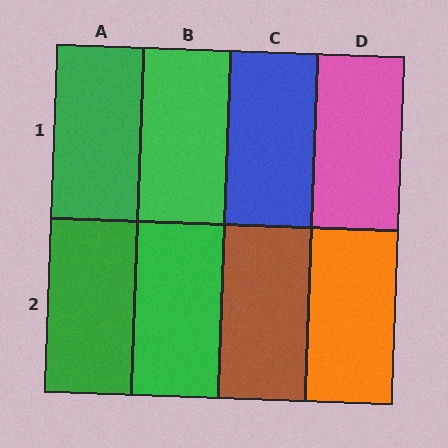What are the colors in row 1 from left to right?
Green, green, blue, pink.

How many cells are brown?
1 cell is brown.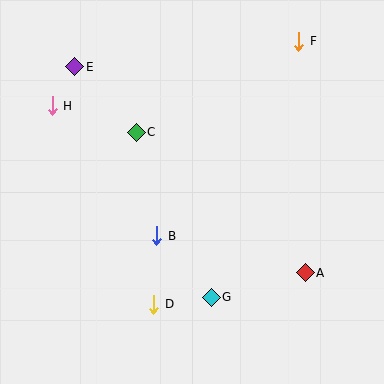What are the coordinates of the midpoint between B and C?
The midpoint between B and C is at (147, 184).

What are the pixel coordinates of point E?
Point E is at (75, 67).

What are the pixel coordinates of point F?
Point F is at (299, 41).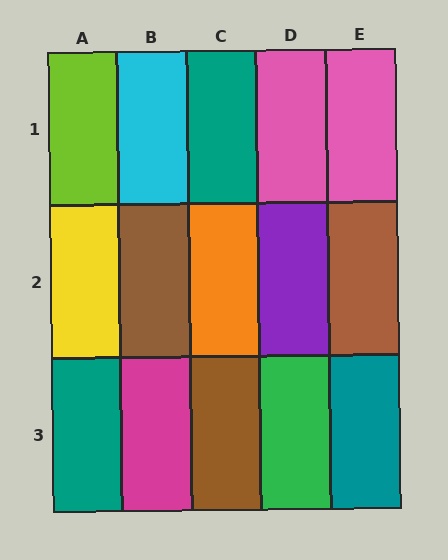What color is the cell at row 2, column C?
Orange.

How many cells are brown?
3 cells are brown.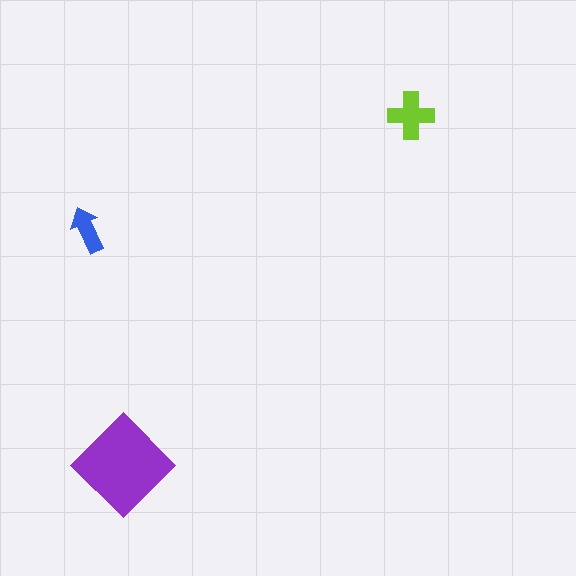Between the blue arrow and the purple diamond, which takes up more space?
The purple diamond.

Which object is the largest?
The purple diamond.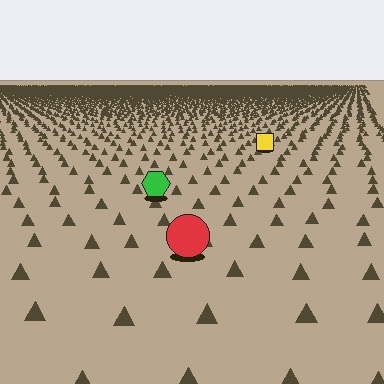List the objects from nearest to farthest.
From nearest to farthest: the red circle, the green hexagon, the yellow square.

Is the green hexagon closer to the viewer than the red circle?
No. The red circle is closer — you can tell from the texture gradient: the ground texture is coarser near it.